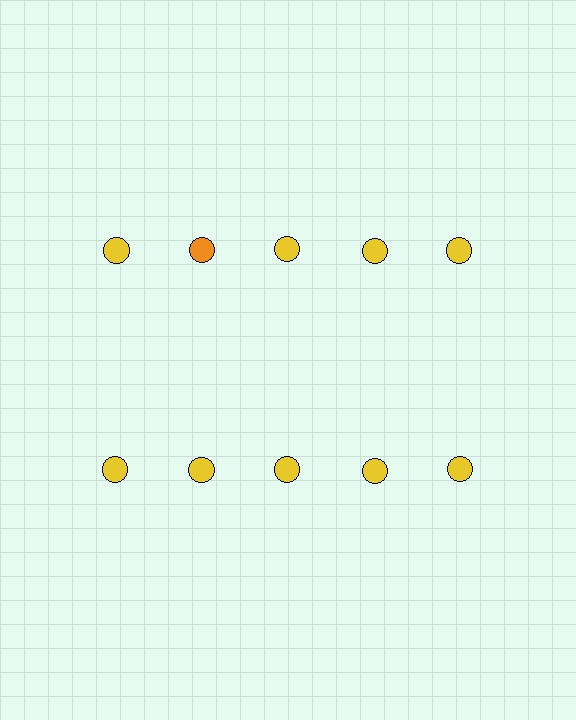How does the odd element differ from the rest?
It has a different color: orange instead of yellow.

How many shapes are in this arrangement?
There are 10 shapes arranged in a grid pattern.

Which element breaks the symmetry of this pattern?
The orange circle in the top row, second from left column breaks the symmetry. All other shapes are yellow circles.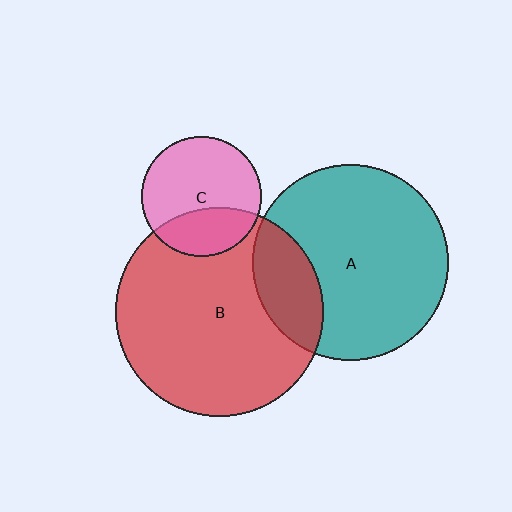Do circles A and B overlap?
Yes.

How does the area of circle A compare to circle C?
Approximately 2.7 times.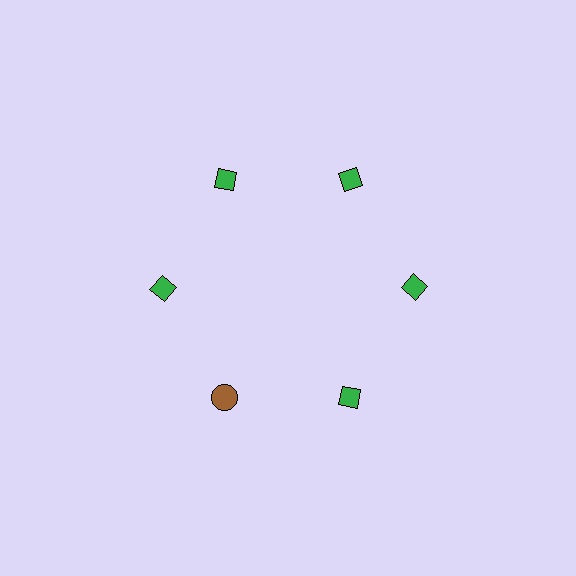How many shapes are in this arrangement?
There are 6 shapes arranged in a ring pattern.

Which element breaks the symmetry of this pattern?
The brown circle at roughly the 7 o'clock position breaks the symmetry. All other shapes are green diamonds.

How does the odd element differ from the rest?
It differs in both color (brown instead of green) and shape (circle instead of diamond).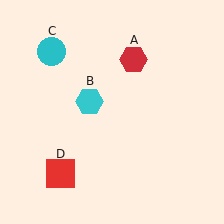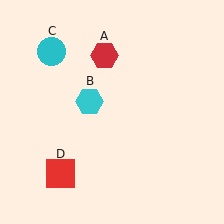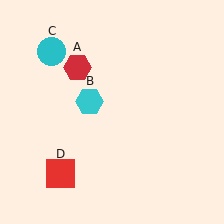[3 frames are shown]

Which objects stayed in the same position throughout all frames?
Cyan hexagon (object B) and cyan circle (object C) and red square (object D) remained stationary.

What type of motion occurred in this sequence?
The red hexagon (object A) rotated counterclockwise around the center of the scene.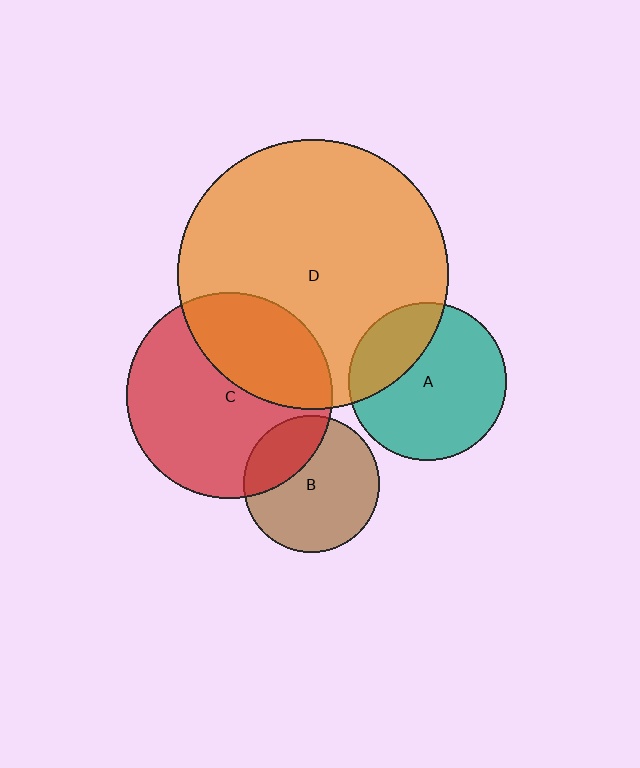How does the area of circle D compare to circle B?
Approximately 3.9 times.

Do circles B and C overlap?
Yes.